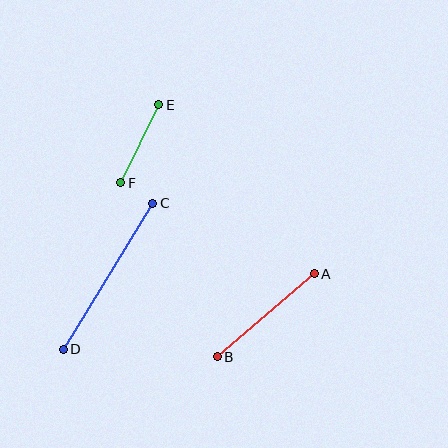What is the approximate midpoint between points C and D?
The midpoint is at approximately (108, 276) pixels.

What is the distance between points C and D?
The distance is approximately 171 pixels.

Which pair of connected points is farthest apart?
Points C and D are farthest apart.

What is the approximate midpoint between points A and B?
The midpoint is at approximately (266, 315) pixels.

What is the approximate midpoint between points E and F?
The midpoint is at approximately (140, 144) pixels.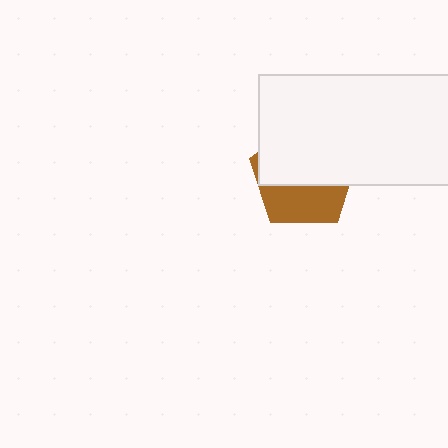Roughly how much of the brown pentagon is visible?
A small part of it is visible (roughly 40%).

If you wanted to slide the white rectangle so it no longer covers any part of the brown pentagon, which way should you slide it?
Slide it up — that is the most direct way to separate the two shapes.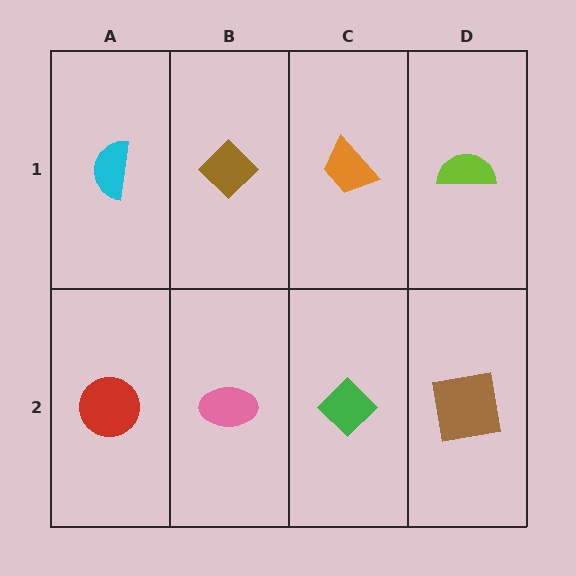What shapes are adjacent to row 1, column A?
A red circle (row 2, column A), a brown diamond (row 1, column B).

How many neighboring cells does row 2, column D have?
2.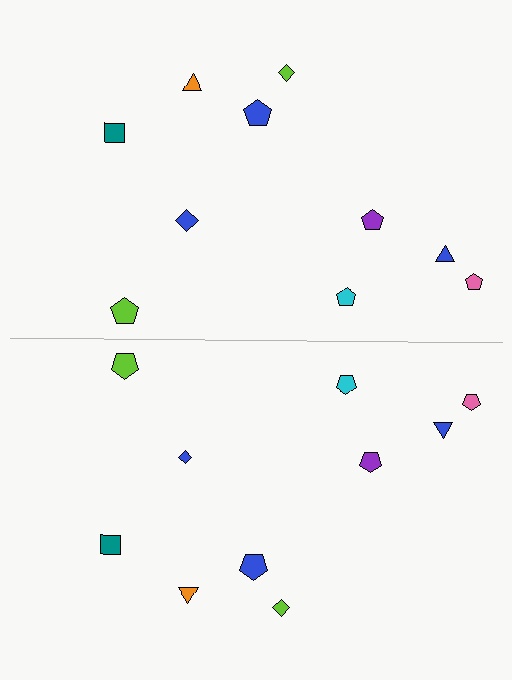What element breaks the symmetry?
The blue diamond on the bottom side has a different size than its mirror counterpart.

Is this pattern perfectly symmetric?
No, the pattern is not perfectly symmetric. The blue diamond on the bottom side has a different size than its mirror counterpart.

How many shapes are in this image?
There are 20 shapes in this image.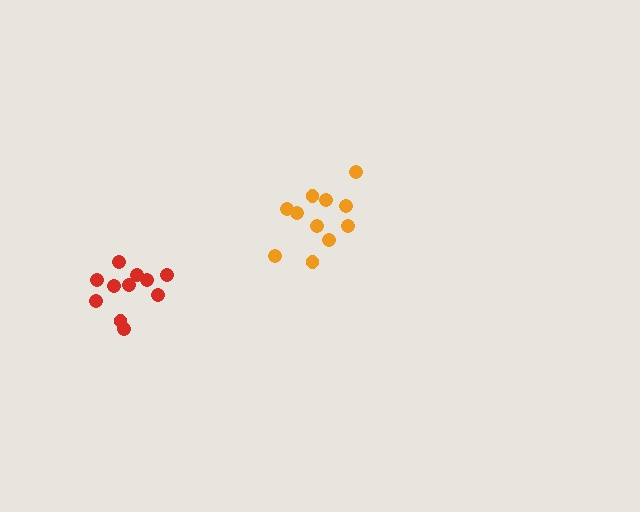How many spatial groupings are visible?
There are 2 spatial groupings.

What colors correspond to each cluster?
The clusters are colored: red, orange.